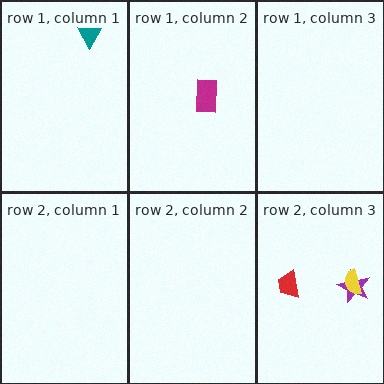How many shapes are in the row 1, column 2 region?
1.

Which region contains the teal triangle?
The row 1, column 1 region.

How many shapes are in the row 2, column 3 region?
3.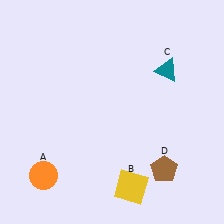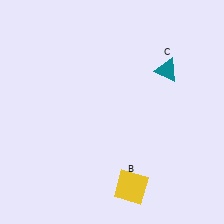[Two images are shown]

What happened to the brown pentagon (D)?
The brown pentagon (D) was removed in Image 2. It was in the bottom-right area of Image 1.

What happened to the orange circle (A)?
The orange circle (A) was removed in Image 2. It was in the bottom-left area of Image 1.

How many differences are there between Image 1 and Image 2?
There are 2 differences between the two images.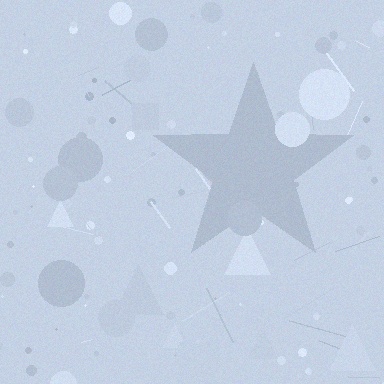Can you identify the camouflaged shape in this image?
The camouflaged shape is a star.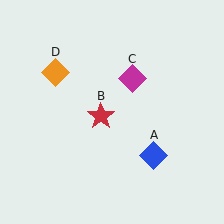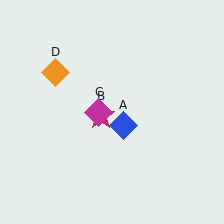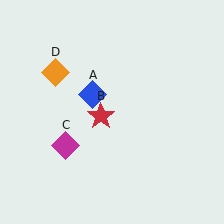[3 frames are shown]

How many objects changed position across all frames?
2 objects changed position: blue diamond (object A), magenta diamond (object C).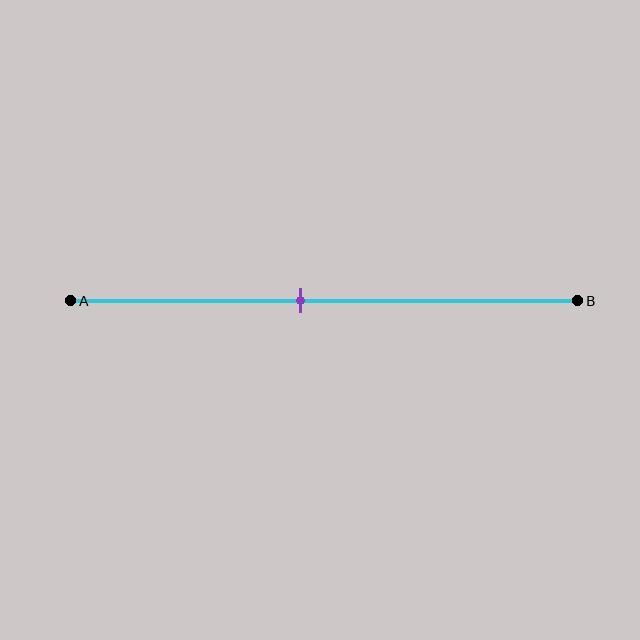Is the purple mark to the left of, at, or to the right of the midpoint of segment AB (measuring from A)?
The purple mark is to the left of the midpoint of segment AB.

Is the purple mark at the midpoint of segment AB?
No, the mark is at about 45% from A, not at the 50% midpoint.